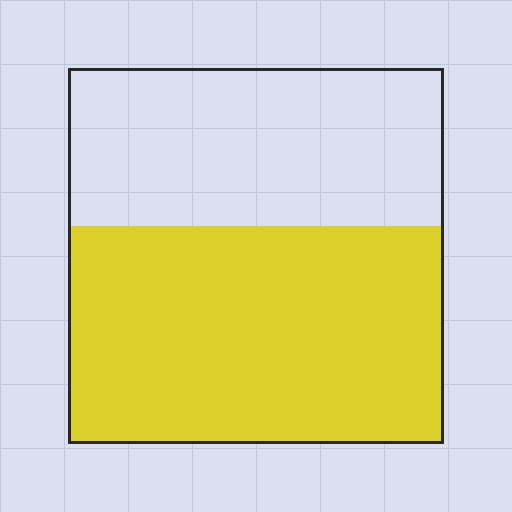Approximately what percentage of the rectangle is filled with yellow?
Approximately 60%.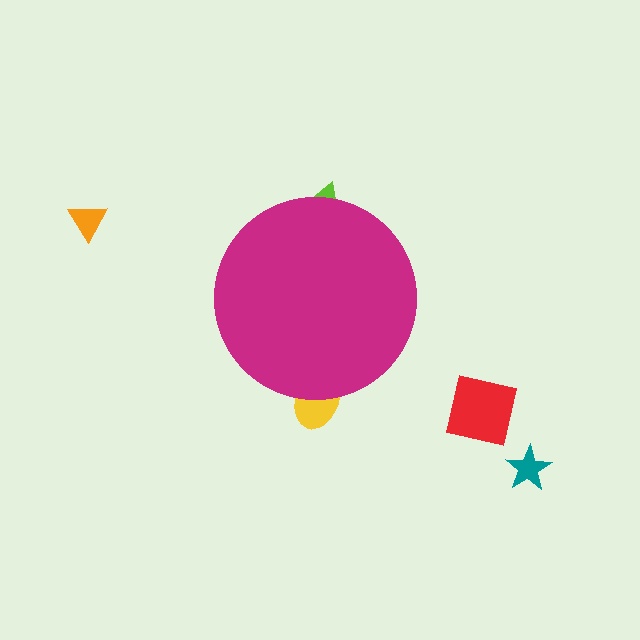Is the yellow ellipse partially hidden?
Yes, the yellow ellipse is partially hidden behind the magenta circle.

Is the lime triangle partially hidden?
Yes, the lime triangle is partially hidden behind the magenta circle.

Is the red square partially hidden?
No, the red square is fully visible.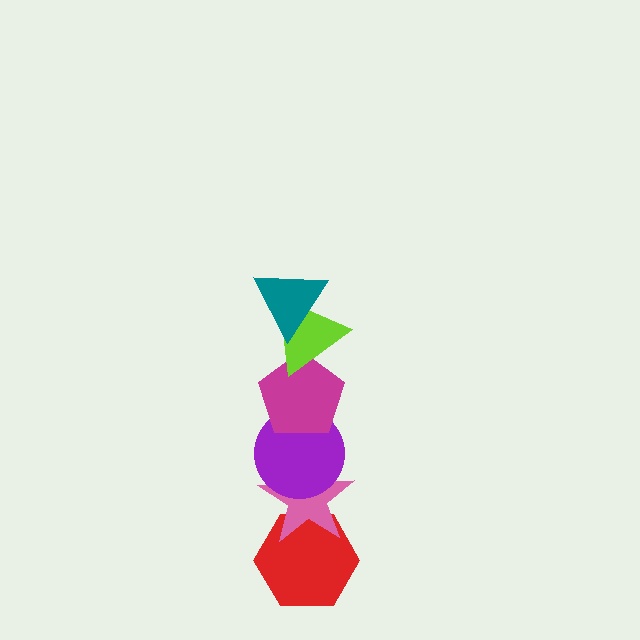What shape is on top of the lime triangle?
The teal triangle is on top of the lime triangle.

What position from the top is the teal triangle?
The teal triangle is 1st from the top.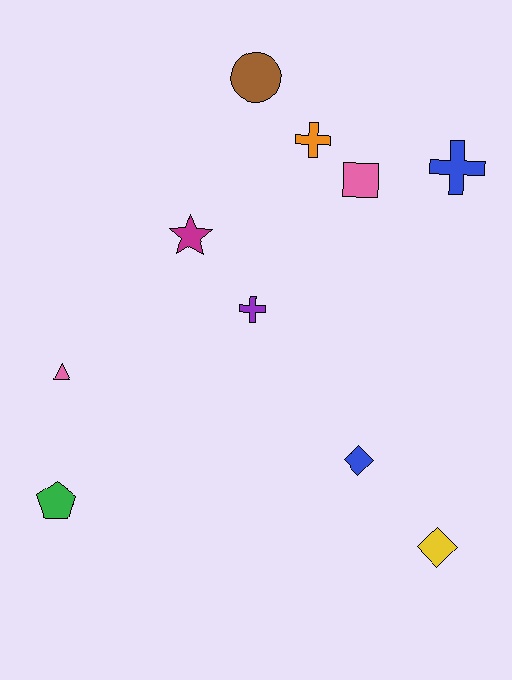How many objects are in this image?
There are 10 objects.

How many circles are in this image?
There is 1 circle.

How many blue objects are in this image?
There are 2 blue objects.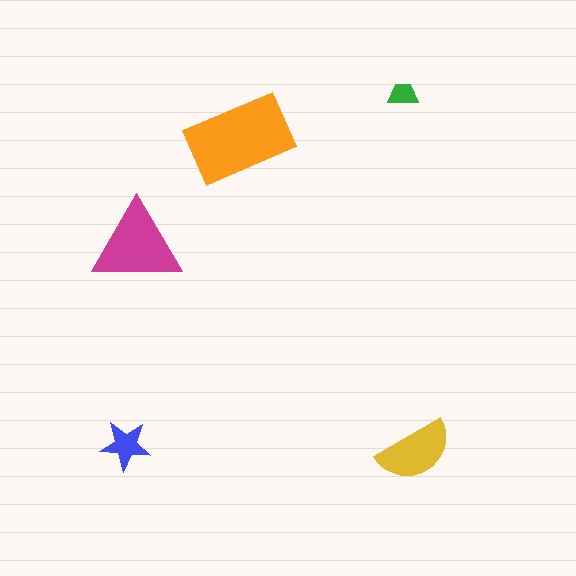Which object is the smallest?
The green trapezoid.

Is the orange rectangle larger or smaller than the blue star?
Larger.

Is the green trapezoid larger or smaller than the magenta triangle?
Smaller.